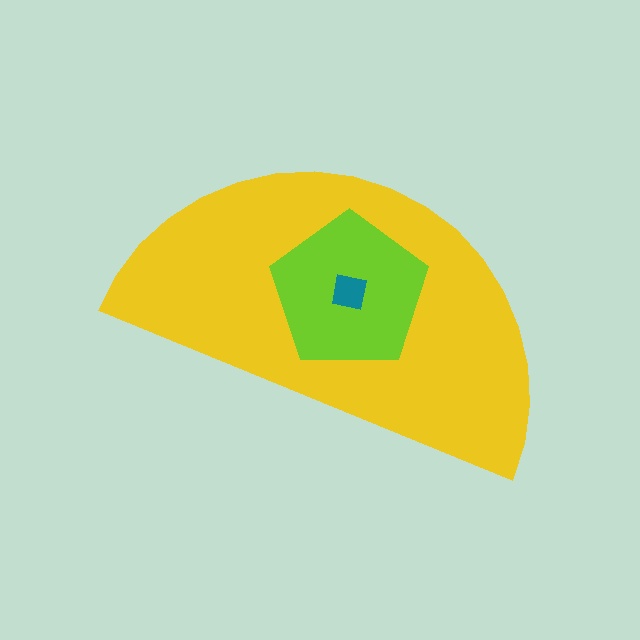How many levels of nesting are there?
3.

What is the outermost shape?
The yellow semicircle.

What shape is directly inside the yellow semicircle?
The lime pentagon.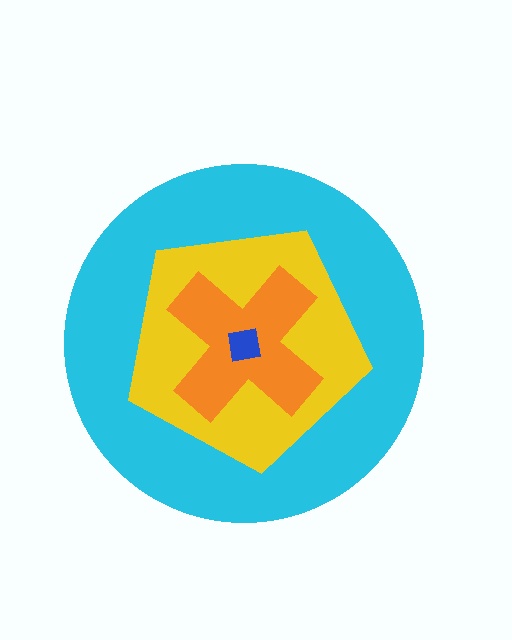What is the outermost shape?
The cyan circle.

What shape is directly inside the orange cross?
The blue square.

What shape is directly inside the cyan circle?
The yellow pentagon.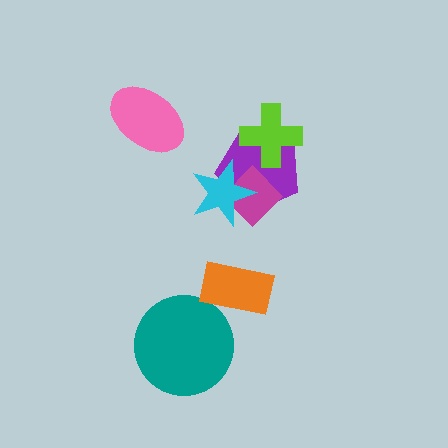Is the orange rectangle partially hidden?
No, no other shape covers it.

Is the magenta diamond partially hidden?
Yes, it is partially covered by another shape.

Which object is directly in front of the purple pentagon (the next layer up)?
The magenta diamond is directly in front of the purple pentagon.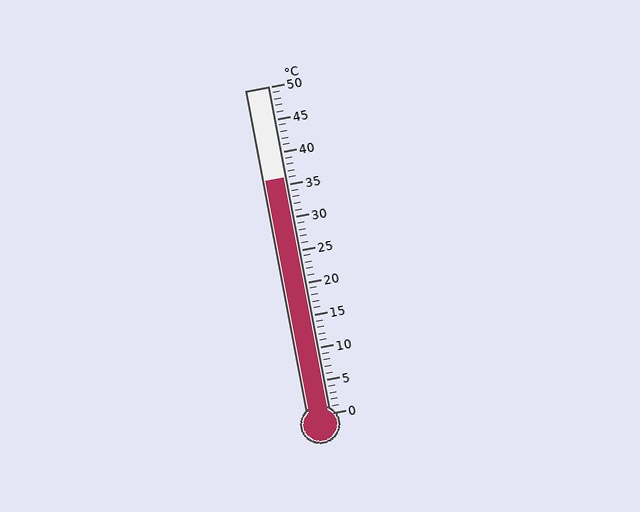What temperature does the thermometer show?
The thermometer shows approximately 36°C.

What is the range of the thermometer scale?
The thermometer scale ranges from 0°C to 50°C.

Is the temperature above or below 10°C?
The temperature is above 10°C.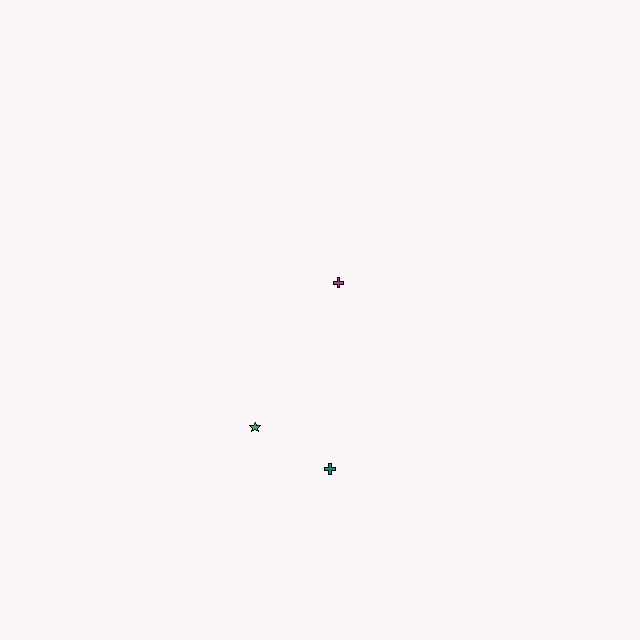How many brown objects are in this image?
There are no brown objects.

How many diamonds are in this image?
There are no diamonds.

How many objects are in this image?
There are 3 objects.